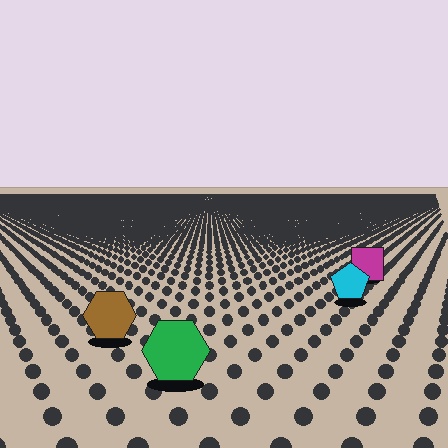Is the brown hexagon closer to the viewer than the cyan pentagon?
Yes. The brown hexagon is closer — you can tell from the texture gradient: the ground texture is coarser near it.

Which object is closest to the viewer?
The green hexagon is closest. The texture marks near it are larger and more spread out.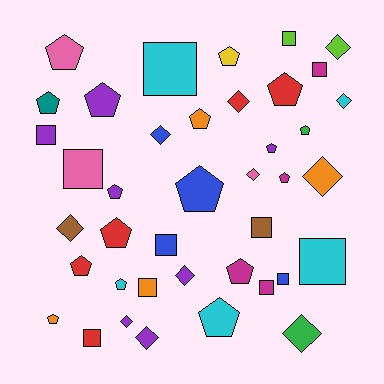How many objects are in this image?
There are 40 objects.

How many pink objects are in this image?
There are 3 pink objects.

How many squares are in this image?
There are 12 squares.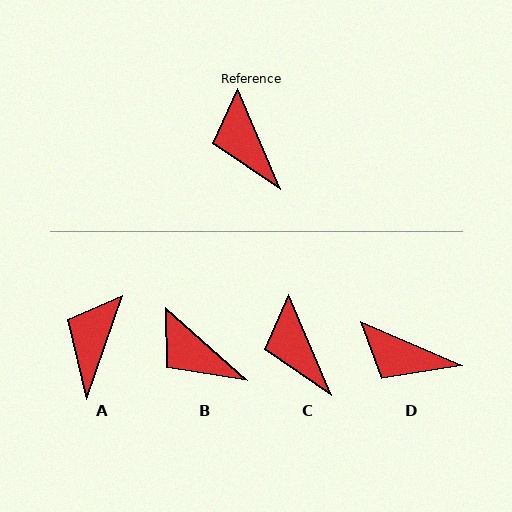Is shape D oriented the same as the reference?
No, it is off by about 44 degrees.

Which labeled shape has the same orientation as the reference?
C.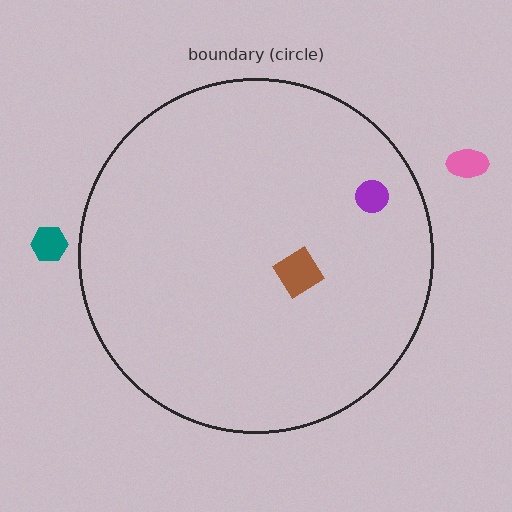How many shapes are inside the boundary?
2 inside, 2 outside.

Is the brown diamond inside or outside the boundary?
Inside.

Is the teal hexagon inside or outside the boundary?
Outside.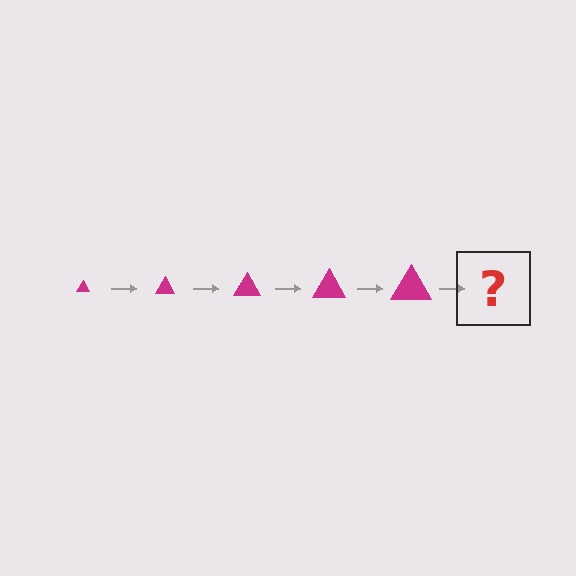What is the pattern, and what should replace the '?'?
The pattern is that the triangle gets progressively larger each step. The '?' should be a magenta triangle, larger than the previous one.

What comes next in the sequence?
The next element should be a magenta triangle, larger than the previous one.